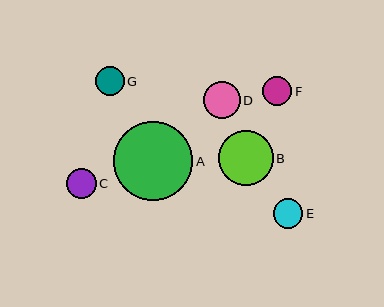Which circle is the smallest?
Circle G is the smallest with a size of approximately 29 pixels.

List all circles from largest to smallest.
From largest to smallest: A, B, D, C, E, F, G.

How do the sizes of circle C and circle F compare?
Circle C and circle F are approximately the same size.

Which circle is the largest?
Circle A is the largest with a size of approximately 79 pixels.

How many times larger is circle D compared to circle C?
Circle D is approximately 1.2 times the size of circle C.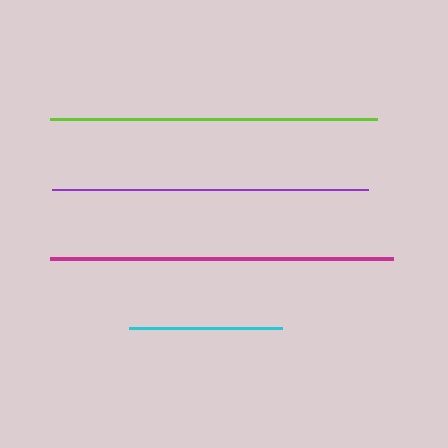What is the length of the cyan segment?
The cyan segment is approximately 153 pixels long.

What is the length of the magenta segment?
The magenta segment is approximately 343 pixels long.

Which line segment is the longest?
The magenta line is the longest at approximately 343 pixels.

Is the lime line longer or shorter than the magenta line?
The magenta line is longer than the lime line.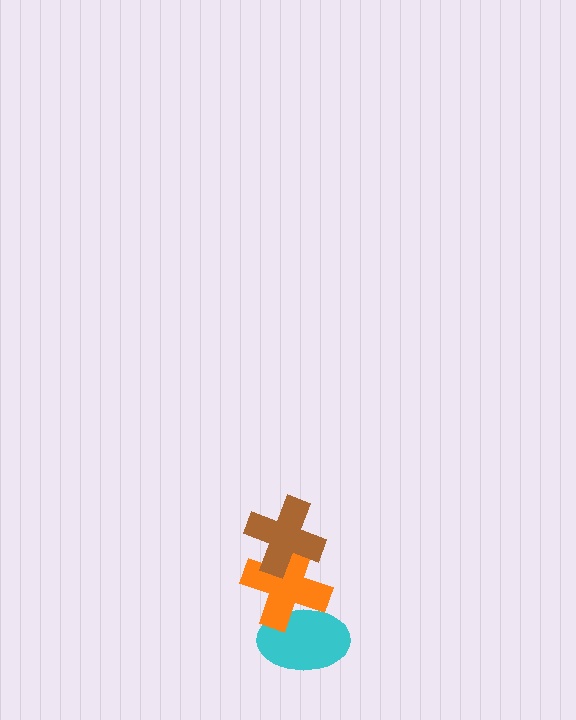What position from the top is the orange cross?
The orange cross is 2nd from the top.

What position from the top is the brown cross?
The brown cross is 1st from the top.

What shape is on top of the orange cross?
The brown cross is on top of the orange cross.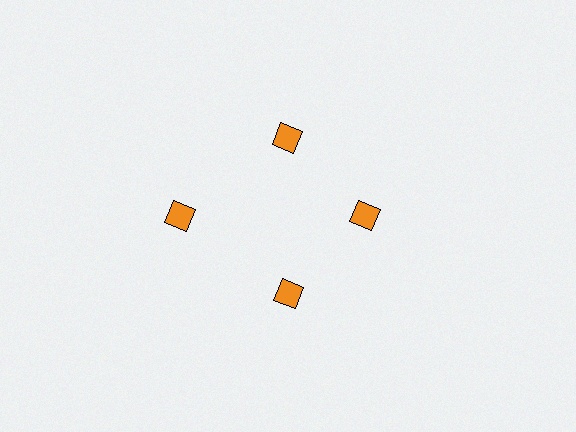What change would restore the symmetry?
The symmetry would be restored by moving it inward, back onto the ring so that all 4 diamonds sit at equal angles and equal distance from the center.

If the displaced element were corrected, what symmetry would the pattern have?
It would have 4-fold rotational symmetry — the pattern would map onto itself every 90 degrees.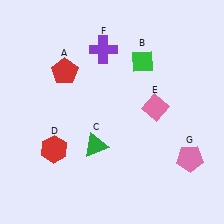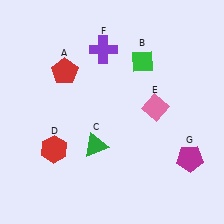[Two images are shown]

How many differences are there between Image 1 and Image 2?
There is 1 difference between the two images.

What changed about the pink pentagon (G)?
In Image 1, G is pink. In Image 2, it changed to magenta.